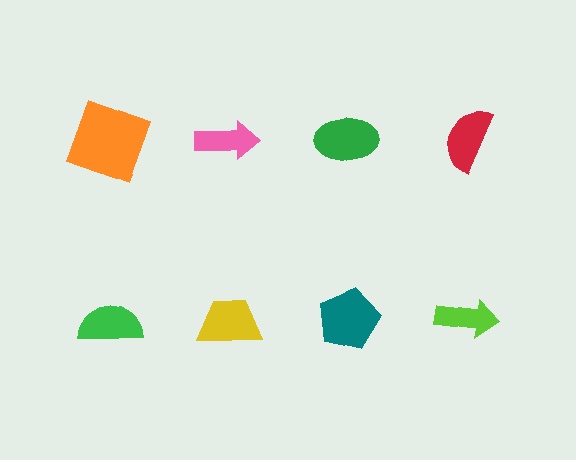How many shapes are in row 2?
4 shapes.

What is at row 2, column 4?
A lime arrow.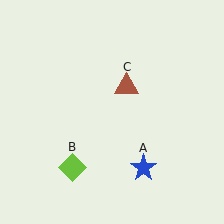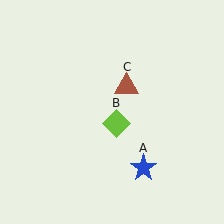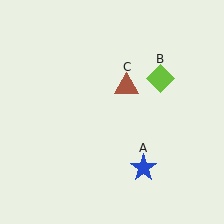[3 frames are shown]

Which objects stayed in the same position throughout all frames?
Blue star (object A) and brown triangle (object C) remained stationary.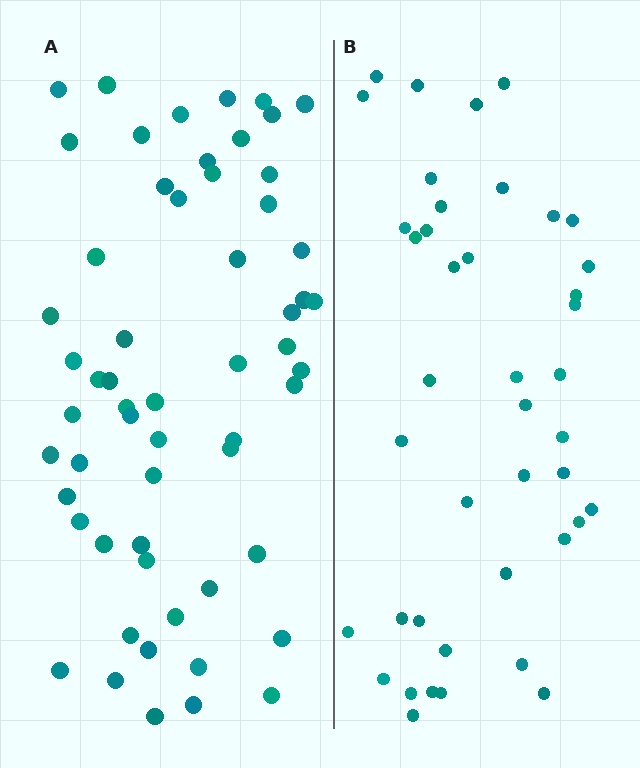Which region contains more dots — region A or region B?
Region A (the left region) has more dots.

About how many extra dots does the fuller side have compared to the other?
Region A has approximately 15 more dots than region B.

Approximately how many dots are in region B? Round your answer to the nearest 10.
About 40 dots. (The exact count is 42, which rounds to 40.)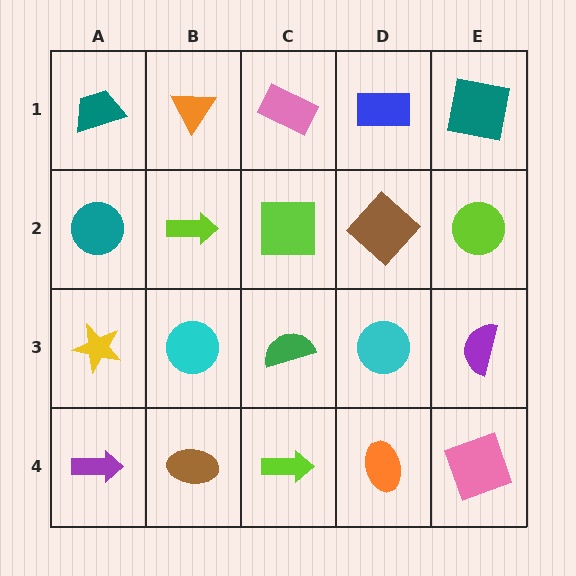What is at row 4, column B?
A brown ellipse.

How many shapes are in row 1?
5 shapes.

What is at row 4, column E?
A pink square.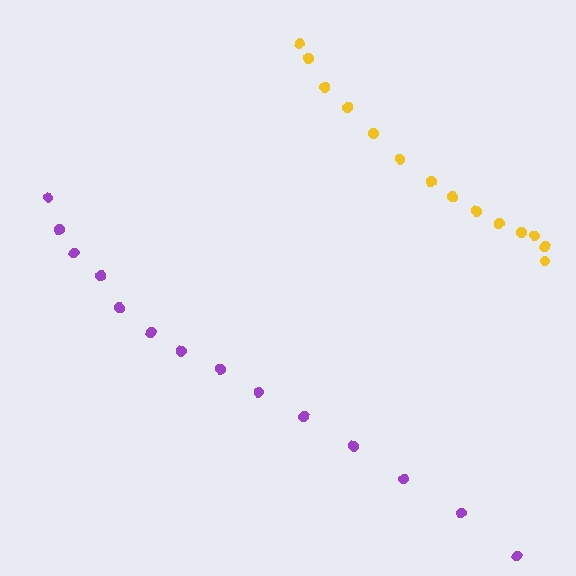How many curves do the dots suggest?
There are 2 distinct paths.